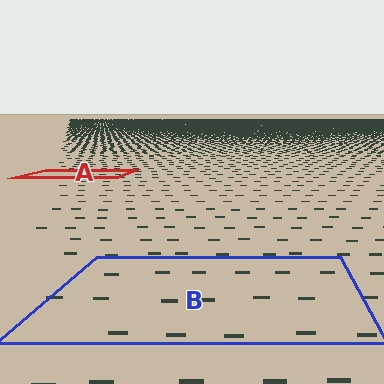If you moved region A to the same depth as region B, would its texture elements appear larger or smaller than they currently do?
They would appear larger. At a closer depth, the same texture elements are projected at a bigger on-screen size.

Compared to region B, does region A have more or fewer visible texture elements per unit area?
Region A has more texture elements per unit area — they are packed more densely because it is farther away.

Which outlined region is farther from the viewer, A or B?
Region A is farther from the viewer — the texture elements inside it appear smaller and more densely packed.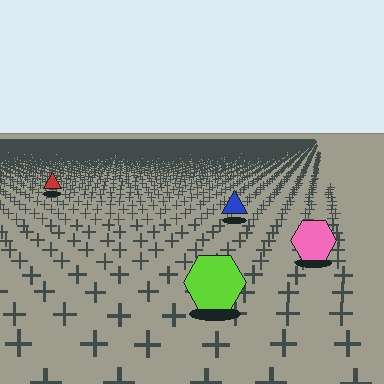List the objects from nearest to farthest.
From nearest to farthest: the lime hexagon, the pink hexagon, the blue triangle, the red triangle.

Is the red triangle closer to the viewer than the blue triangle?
No. The blue triangle is closer — you can tell from the texture gradient: the ground texture is coarser near it.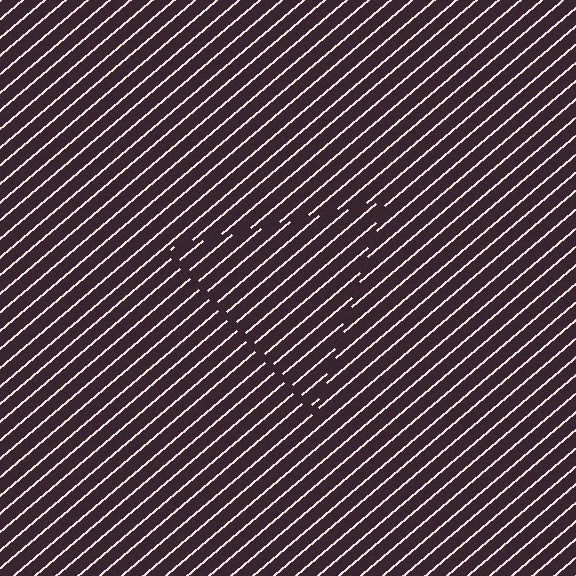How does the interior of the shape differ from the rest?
The interior of the shape contains the same grating, shifted by half a period — the contour is defined by the phase discontinuity where line-ends from the inner and outer gratings abut.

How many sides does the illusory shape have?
3 sides — the line-ends trace a triangle.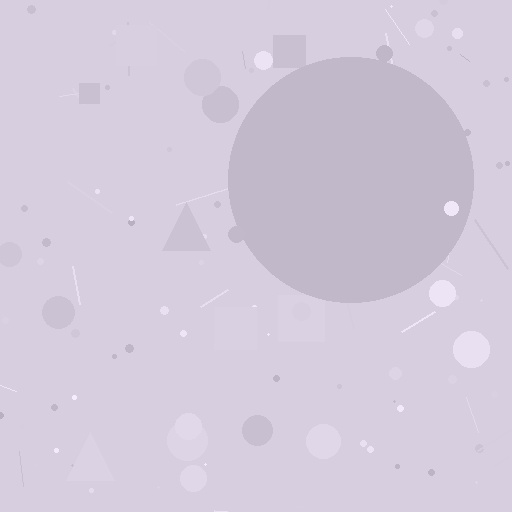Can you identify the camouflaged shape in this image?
The camouflaged shape is a circle.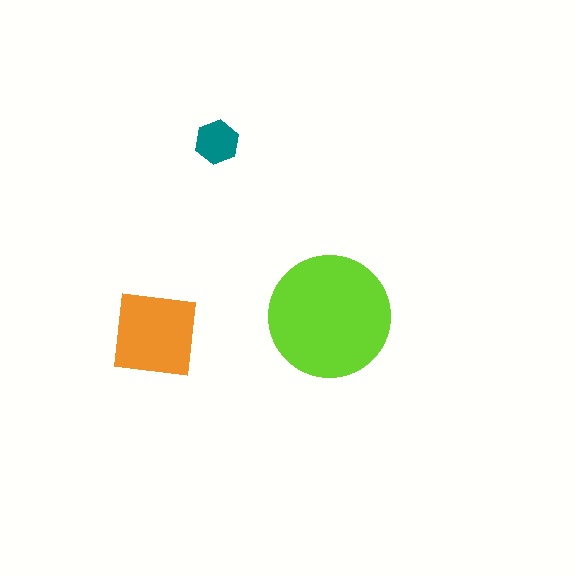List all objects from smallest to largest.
The teal hexagon, the orange square, the lime circle.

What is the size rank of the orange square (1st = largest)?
2nd.